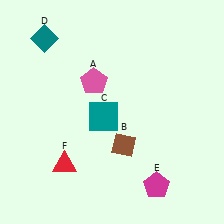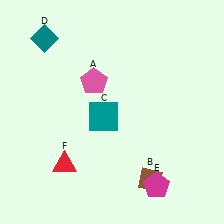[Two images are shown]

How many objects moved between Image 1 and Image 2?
1 object moved between the two images.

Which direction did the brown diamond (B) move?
The brown diamond (B) moved down.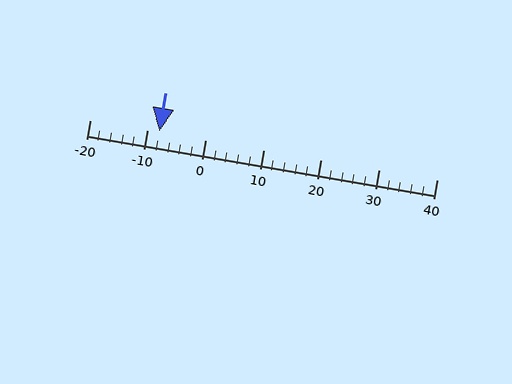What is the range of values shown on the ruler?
The ruler shows values from -20 to 40.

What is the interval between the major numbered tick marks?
The major tick marks are spaced 10 units apart.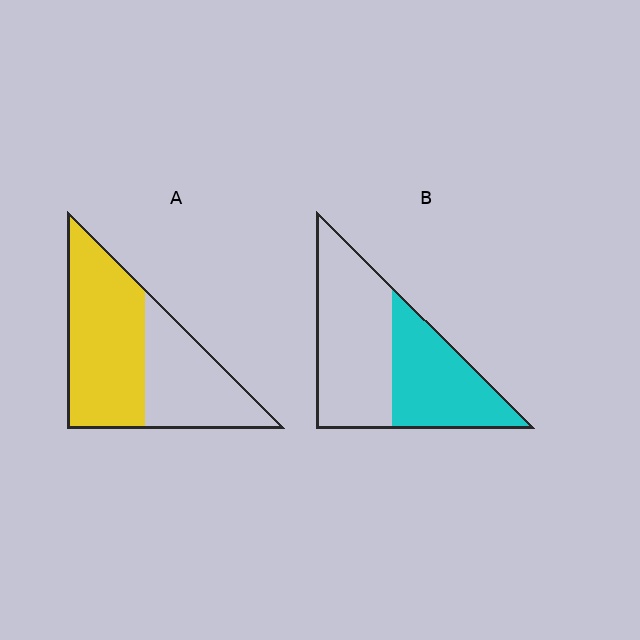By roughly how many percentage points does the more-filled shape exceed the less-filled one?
By roughly 15 percentage points (A over B).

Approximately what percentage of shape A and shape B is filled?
A is approximately 60% and B is approximately 45%.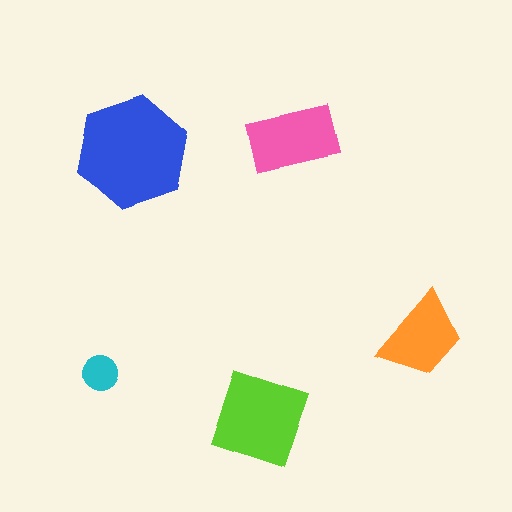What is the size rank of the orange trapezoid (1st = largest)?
4th.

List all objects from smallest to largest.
The cyan circle, the orange trapezoid, the pink rectangle, the lime square, the blue hexagon.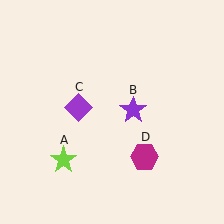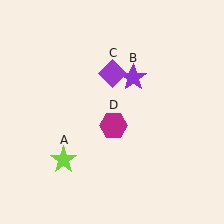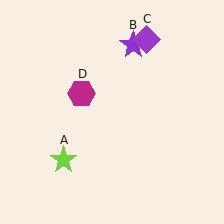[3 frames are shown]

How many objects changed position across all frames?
3 objects changed position: purple star (object B), purple diamond (object C), magenta hexagon (object D).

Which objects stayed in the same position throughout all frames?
Lime star (object A) remained stationary.